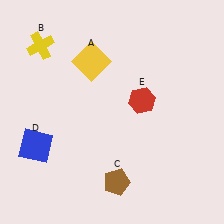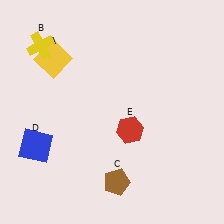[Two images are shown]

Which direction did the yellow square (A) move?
The yellow square (A) moved left.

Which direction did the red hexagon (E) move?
The red hexagon (E) moved down.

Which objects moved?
The objects that moved are: the yellow square (A), the red hexagon (E).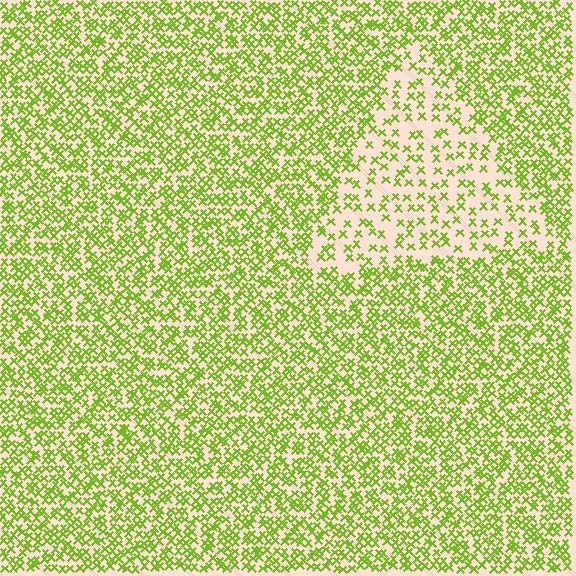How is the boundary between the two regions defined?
The boundary is defined by a change in element density (approximately 2.3x ratio). All elements are the same color, size, and shape.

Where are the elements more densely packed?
The elements are more densely packed outside the triangle boundary.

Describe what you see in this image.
The image contains small lime elements arranged at two different densities. A triangle-shaped region is visible where the elements are less densely packed than the surrounding area.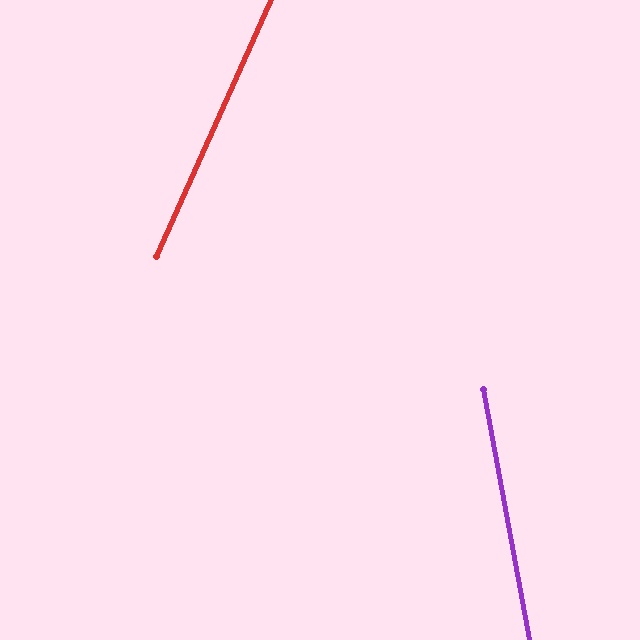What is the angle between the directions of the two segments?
Approximately 34 degrees.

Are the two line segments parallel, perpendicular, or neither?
Neither parallel nor perpendicular — they differ by about 34°.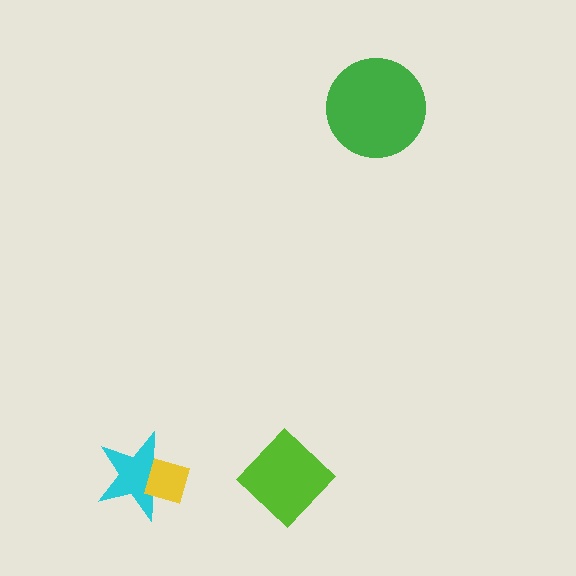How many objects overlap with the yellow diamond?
1 object overlaps with the yellow diamond.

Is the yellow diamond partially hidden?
No, no other shape covers it.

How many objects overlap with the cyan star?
1 object overlaps with the cyan star.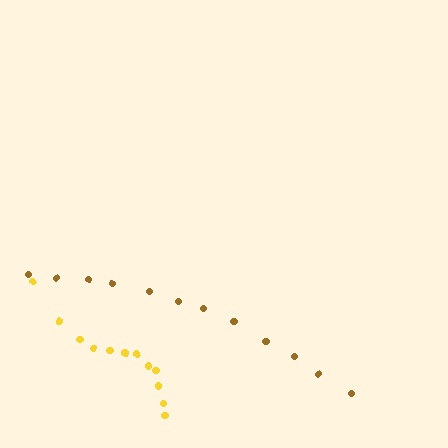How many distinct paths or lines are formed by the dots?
There are 2 distinct paths.